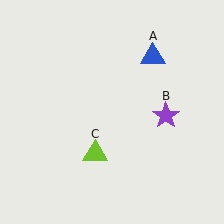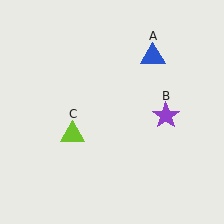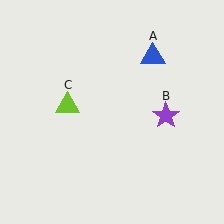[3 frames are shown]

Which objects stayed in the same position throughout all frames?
Blue triangle (object A) and purple star (object B) remained stationary.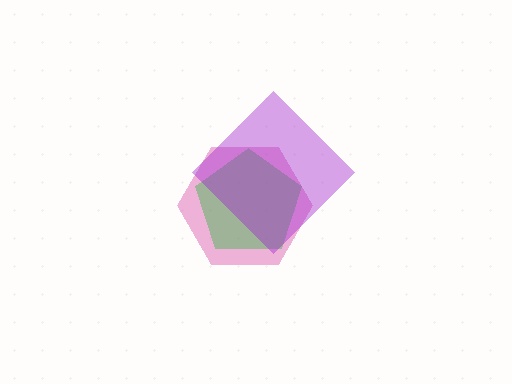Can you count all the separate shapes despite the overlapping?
Yes, there are 3 separate shapes.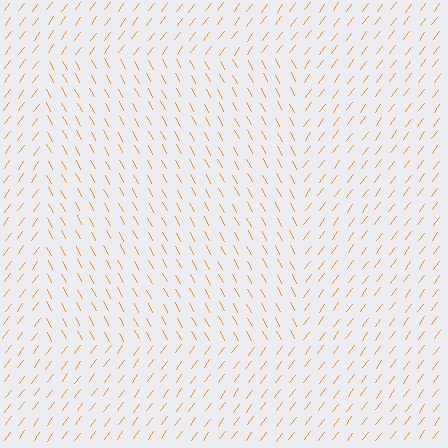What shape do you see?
I see a rectangle.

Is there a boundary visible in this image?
Yes, there is a texture boundary formed by a change in line orientation.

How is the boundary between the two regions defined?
The boundary is defined purely by a change in line orientation (approximately 65 degrees difference). All lines are the same color and thickness.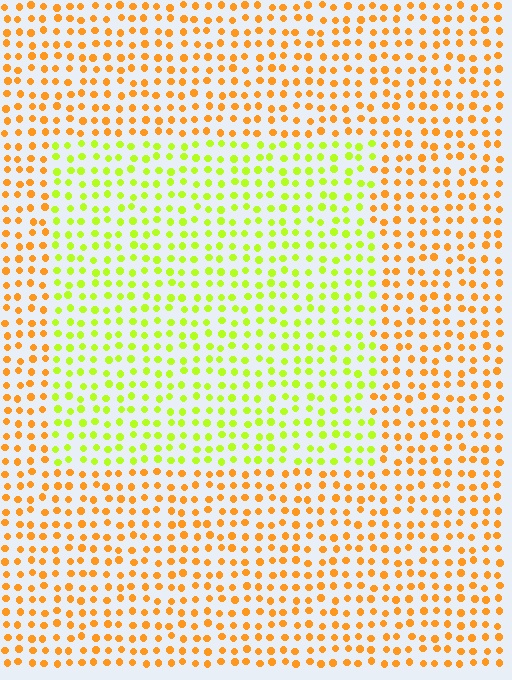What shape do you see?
I see a rectangle.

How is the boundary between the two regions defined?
The boundary is defined purely by a slight shift in hue (about 48 degrees). Spacing, size, and orientation are identical on both sides.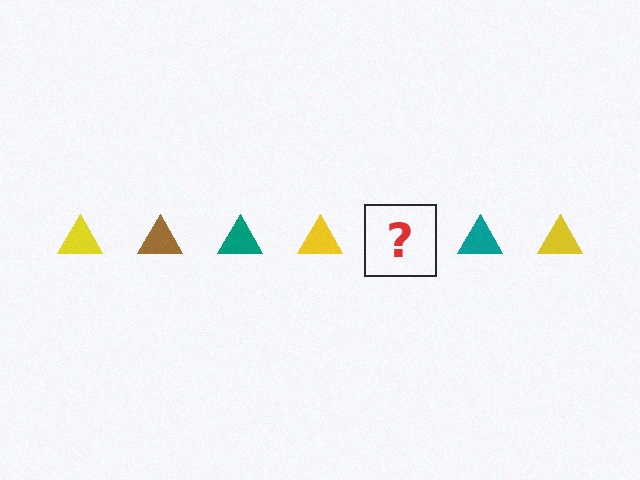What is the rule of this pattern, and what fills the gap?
The rule is that the pattern cycles through yellow, brown, teal triangles. The gap should be filled with a brown triangle.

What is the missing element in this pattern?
The missing element is a brown triangle.